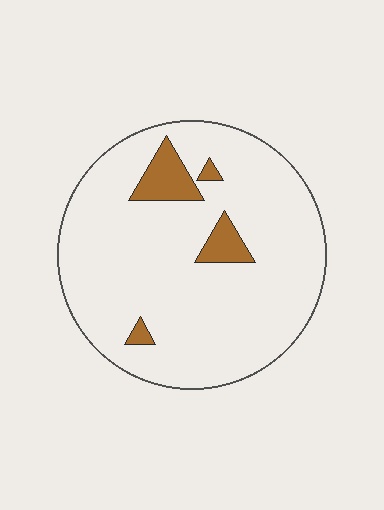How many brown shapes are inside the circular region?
4.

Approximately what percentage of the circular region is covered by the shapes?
Approximately 10%.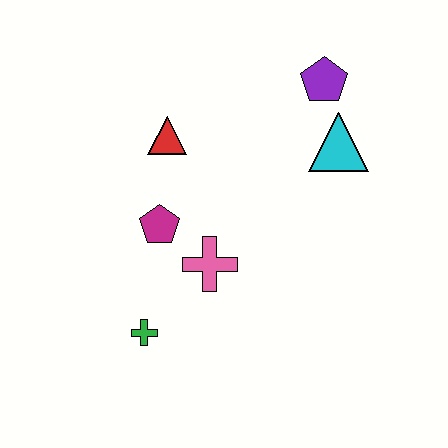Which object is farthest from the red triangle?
The green cross is farthest from the red triangle.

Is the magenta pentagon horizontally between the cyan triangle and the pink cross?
No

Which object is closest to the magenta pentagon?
The pink cross is closest to the magenta pentagon.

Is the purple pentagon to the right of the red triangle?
Yes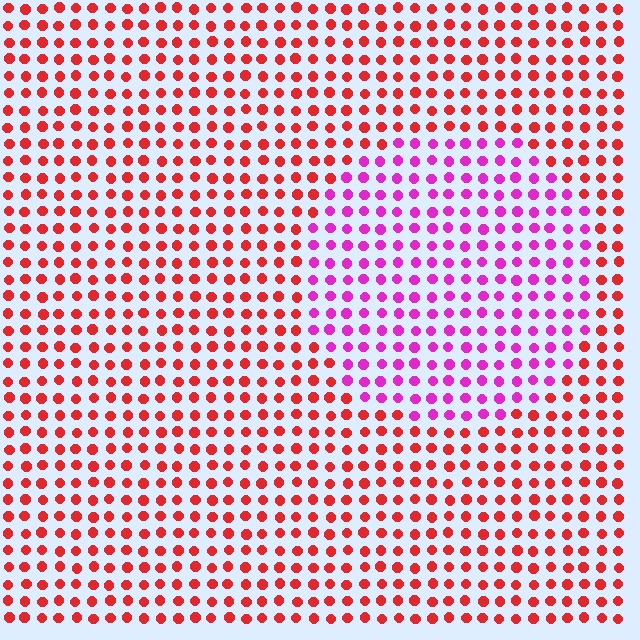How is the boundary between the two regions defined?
The boundary is defined purely by a slight shift in hue (about 52 degrees). Spacing, size, and orientation are identical on both sides.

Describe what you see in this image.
The image is filled with small red elements in a uniform arrangement. A circle-shaped region is visible where the elements are tinted to a slightly different hue, forming a subtle color boundary.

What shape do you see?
I see a circle.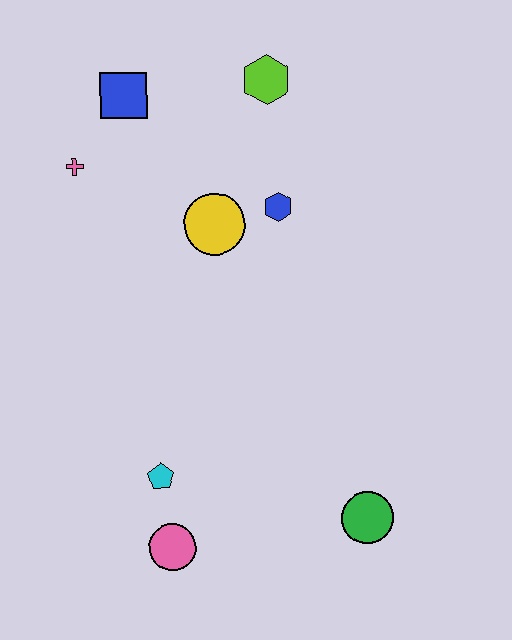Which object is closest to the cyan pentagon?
The pink circle is closest to the cyan pentagon.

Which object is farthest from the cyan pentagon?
The lime hexagon is farthest from the cyan pentagon.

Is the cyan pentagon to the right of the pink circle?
No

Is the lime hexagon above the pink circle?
Yes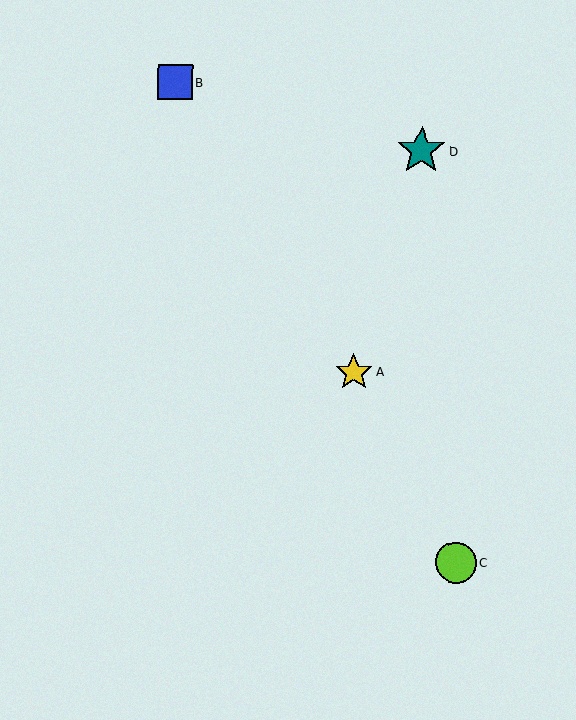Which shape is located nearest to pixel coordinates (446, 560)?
The lime circle (labeled C) at (456, 563) is nearest to that location.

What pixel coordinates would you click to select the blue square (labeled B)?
Click at (175, 82) to select the blue square B.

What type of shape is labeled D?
Shape D is a teal star.